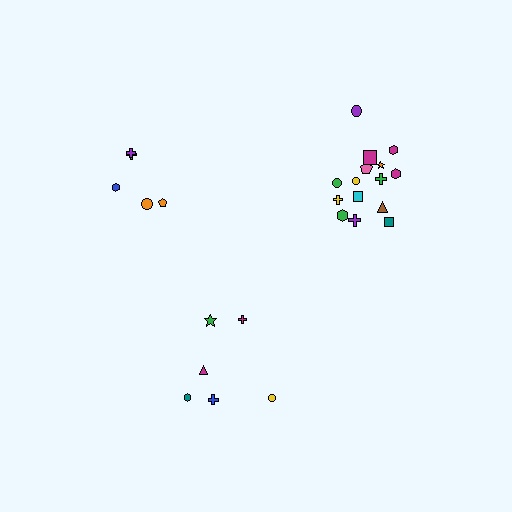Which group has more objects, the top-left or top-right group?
The top-right group.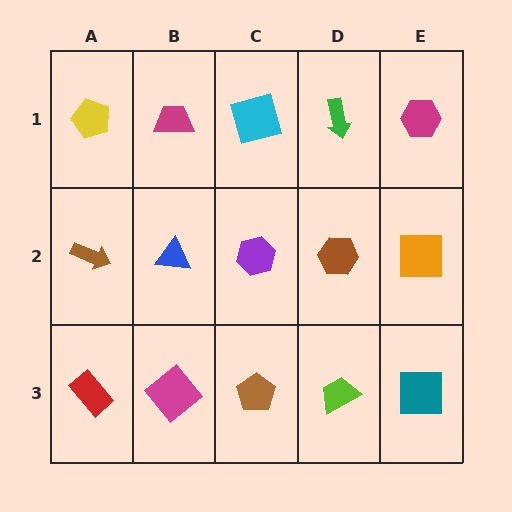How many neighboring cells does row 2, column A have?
3.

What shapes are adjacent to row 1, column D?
A brown hexagon (row 2, column D), a cyan square (row 1, column C), a magenta hexagon (row 1, column E).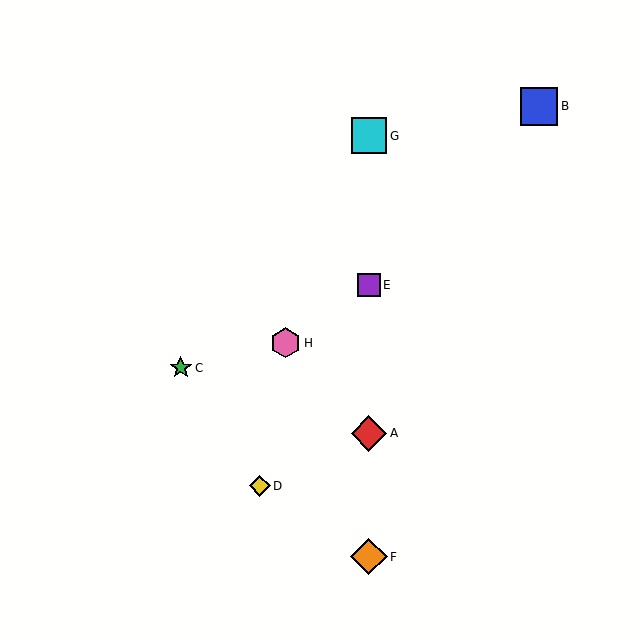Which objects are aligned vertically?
Objects A, E, F, G are aligned vertically.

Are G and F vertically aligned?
Yes, both are at x≈369.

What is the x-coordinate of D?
Object D is at x≈260.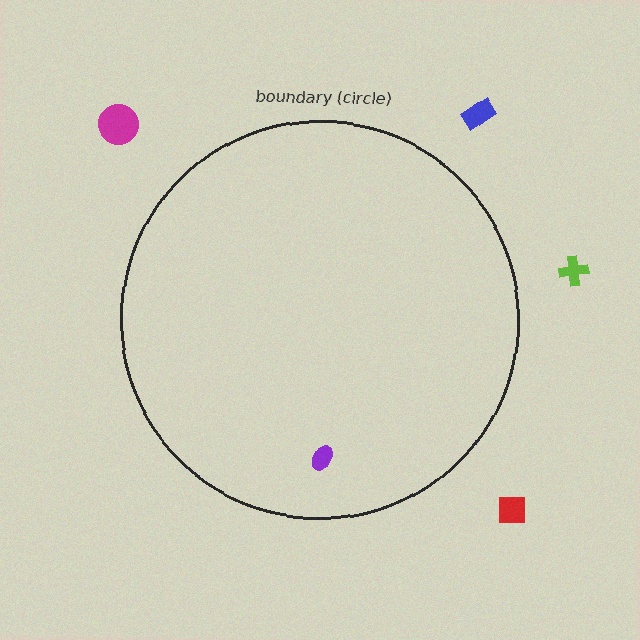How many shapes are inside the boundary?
1 inside, 4 outside.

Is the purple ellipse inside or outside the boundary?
Inside.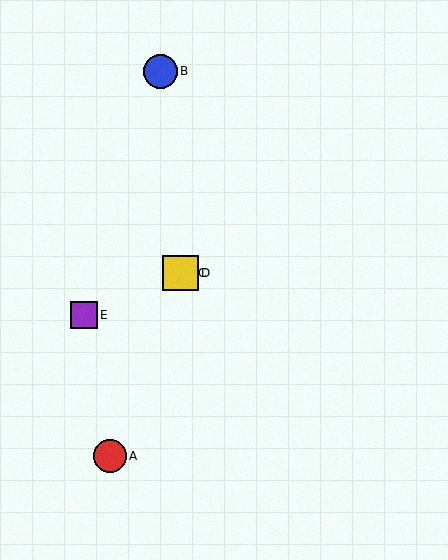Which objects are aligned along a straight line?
Objects C, D, E are aligned along a straight line.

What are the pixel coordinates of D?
Object D is at (180, 273).